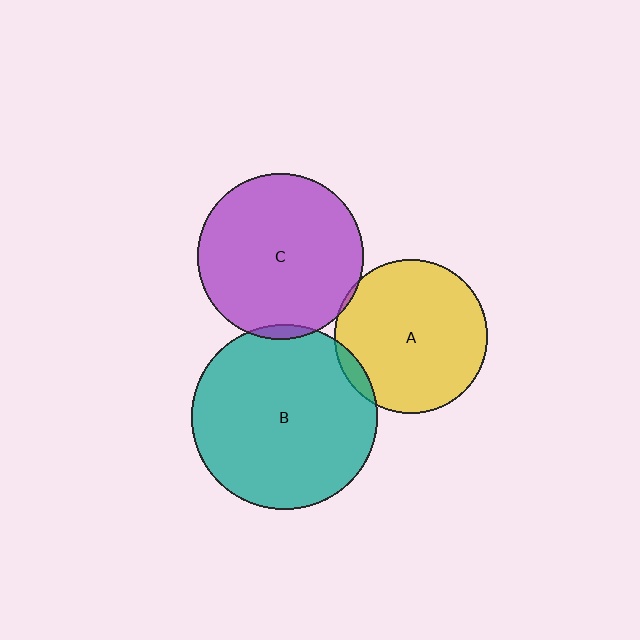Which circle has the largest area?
Circle B (teal).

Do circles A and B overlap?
Yes.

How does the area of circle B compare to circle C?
Approximately 1.3 times.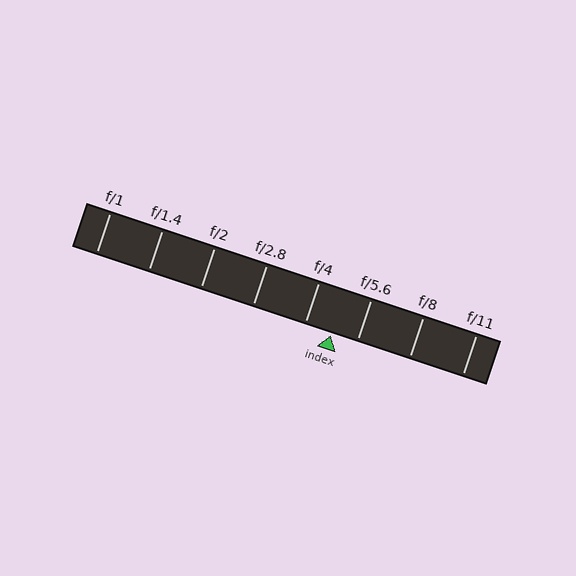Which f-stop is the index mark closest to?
The index mark is closest to f/5.6.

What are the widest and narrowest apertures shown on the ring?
The widest aperture shown is f/1 and the narrowest is f/11.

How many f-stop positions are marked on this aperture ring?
There are 8 f-stop positions marked.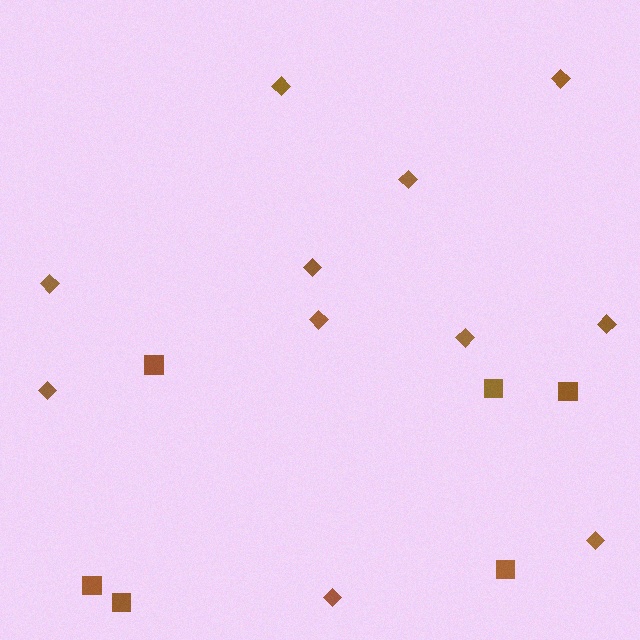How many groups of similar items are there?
There are 2 groups: one group of diamonds (11) and one group of squares (6).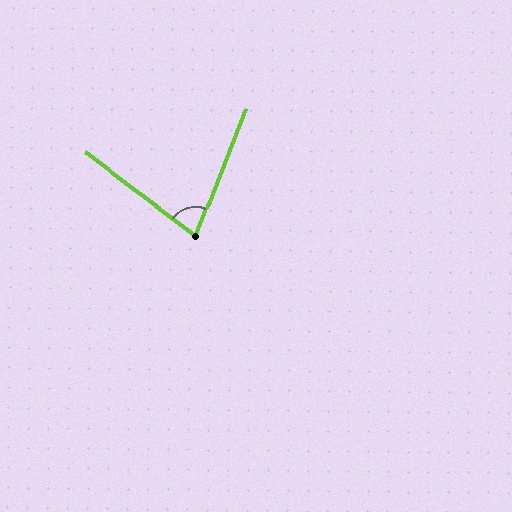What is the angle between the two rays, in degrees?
Approximately 74 degrees.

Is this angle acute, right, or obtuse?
It is acute.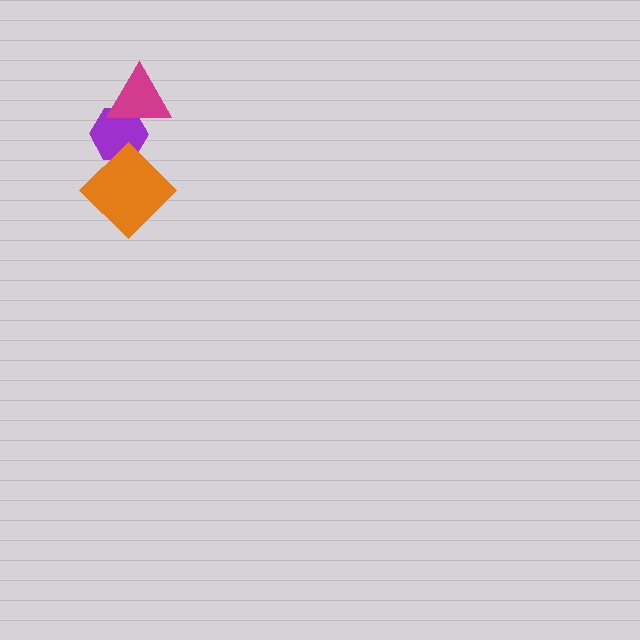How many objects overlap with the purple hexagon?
2 objects overlap with the purple hexagon.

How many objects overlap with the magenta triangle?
1 object overlaps with the magenta triangle.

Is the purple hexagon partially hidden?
Yes, it is partially covered by another shape.